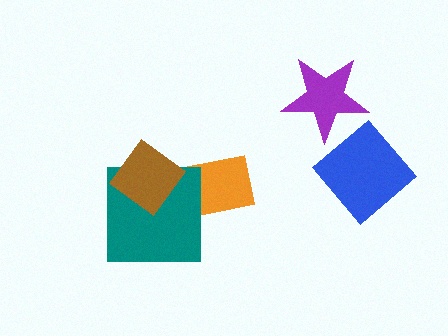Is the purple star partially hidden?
No, no other shape covers it.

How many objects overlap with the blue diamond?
0 objects overlap with the blue diamond.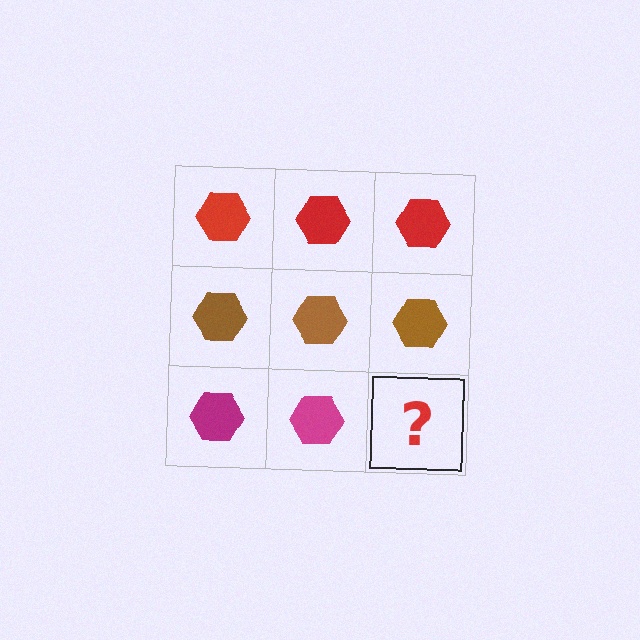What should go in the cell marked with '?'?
The missing cell should contain a magenta hexagon.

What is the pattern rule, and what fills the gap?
The rule is that each row has a consistent color. The gap should be filled with a magenta hexagon.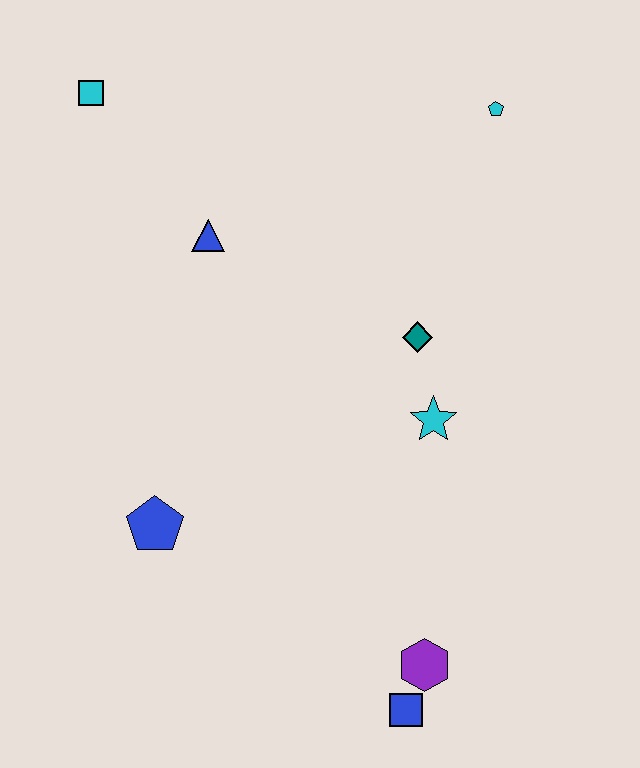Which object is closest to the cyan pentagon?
The teal diamond is closest to the cyan pentagon.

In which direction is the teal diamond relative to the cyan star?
The teal diamond is above the cyan star.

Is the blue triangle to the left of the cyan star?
Yes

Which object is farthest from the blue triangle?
The blue square is farthest from the blue triangle.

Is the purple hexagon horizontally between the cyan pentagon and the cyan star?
No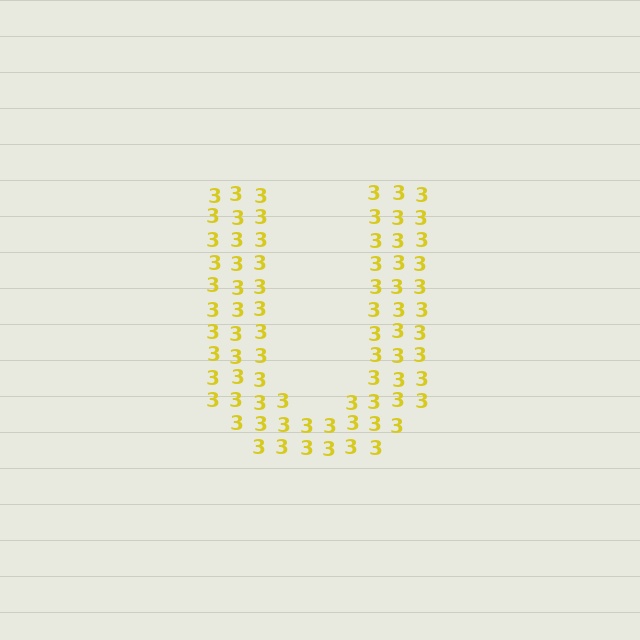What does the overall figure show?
The overall figure shows the letter U.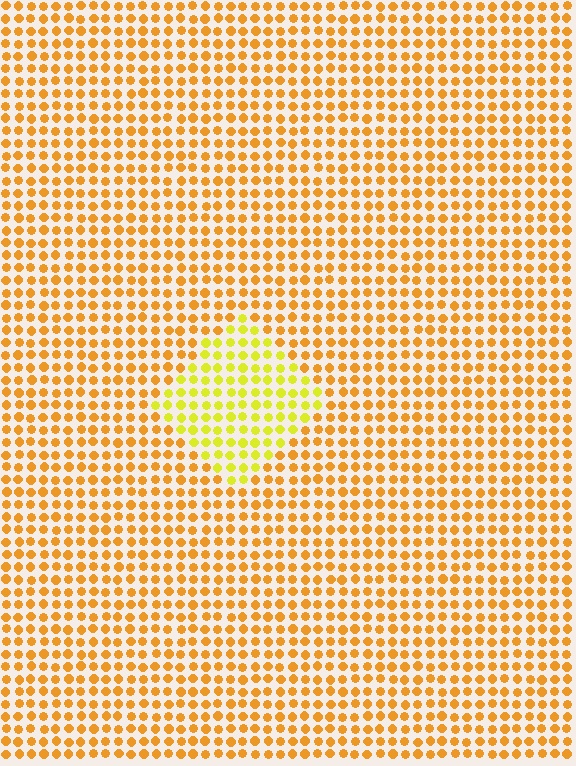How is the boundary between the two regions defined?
The boundary is defined purely by a slight shift in hue (about 31 degrees). Spacing, size, and orientation are identical on both sides.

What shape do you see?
I see a diamond.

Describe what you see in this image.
The image is filled with small orange elements in a uniform arrangement. A diamond-shaped region is visible where the elements are tinted to a slightly different hue, forming a subtle color boundary.